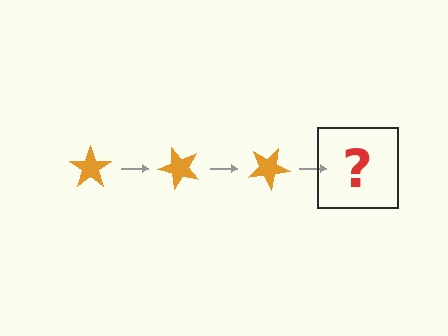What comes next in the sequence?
The next element should be an orange star rotated 150 degrees.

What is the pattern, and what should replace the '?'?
The pattern is that the star rotates 50 degrees each step. The '?' should be an orange star rotated 150 degrees.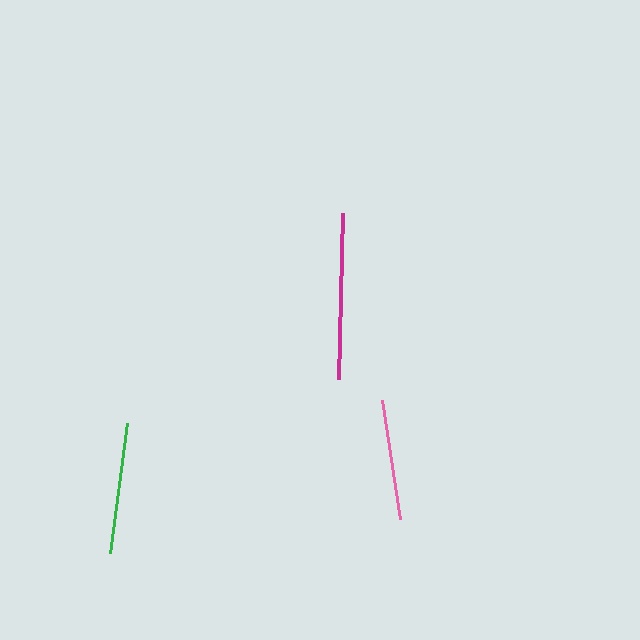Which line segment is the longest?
The magenta line is the longest at approximately 167 pixels.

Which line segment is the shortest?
The pink line is the shortest at approximately 120 pixels.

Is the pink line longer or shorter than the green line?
The green line is longer than the pink line.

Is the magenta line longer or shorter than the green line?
The magenta line is longer than the green line.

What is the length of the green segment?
The green segment is approximately 131 pixels long.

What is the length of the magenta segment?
The magenta segment is approximately 167 pixels long.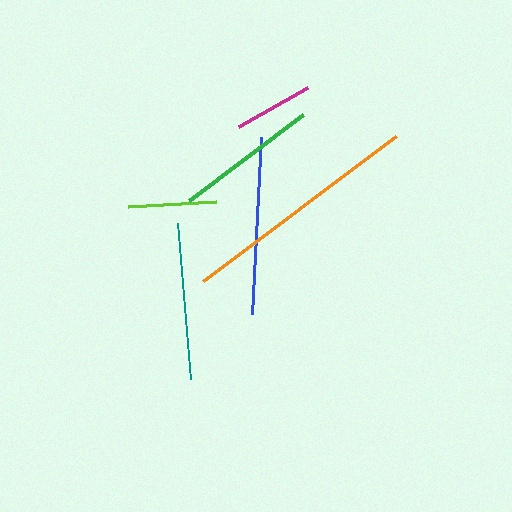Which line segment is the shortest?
The magenta line is the shortest at approximately 79 pixels.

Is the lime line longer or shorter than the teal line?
The teal line is longer than the lime line.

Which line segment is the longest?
The orange line is the longest at approximately 241 pixels.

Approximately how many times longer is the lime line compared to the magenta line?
The lime line is approximately 1.1 times the length of the magenta line.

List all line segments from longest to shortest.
From longest to shortest: orange, blue, teal, green, lime, magenta.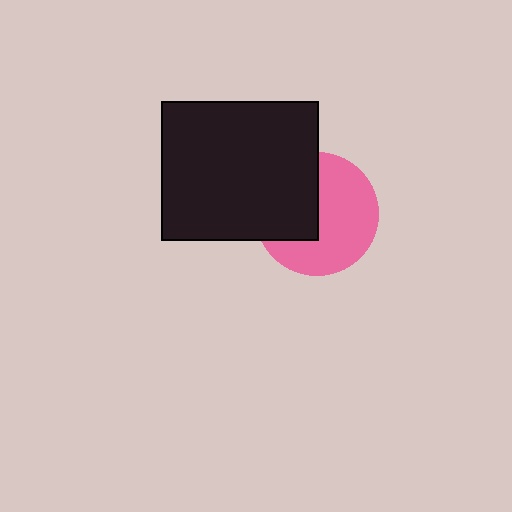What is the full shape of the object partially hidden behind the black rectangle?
The partially hidden object is a pink circle.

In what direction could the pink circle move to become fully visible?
The pink circle could move right. That would shift it out from behind the black rectangle entirely.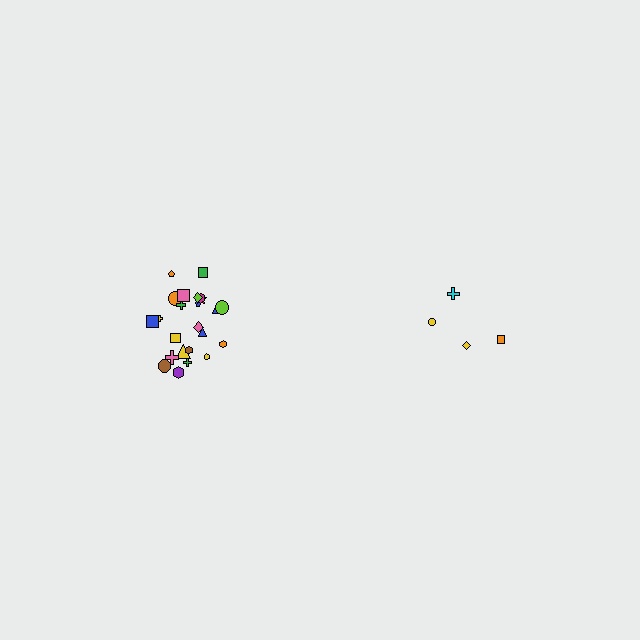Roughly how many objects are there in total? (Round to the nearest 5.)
Roughly 30 objects in total.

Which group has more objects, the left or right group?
The left group.